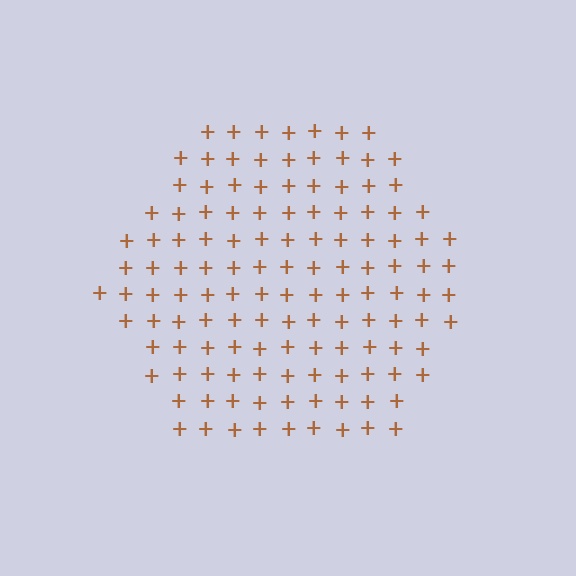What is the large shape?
The large shape is a hexagon.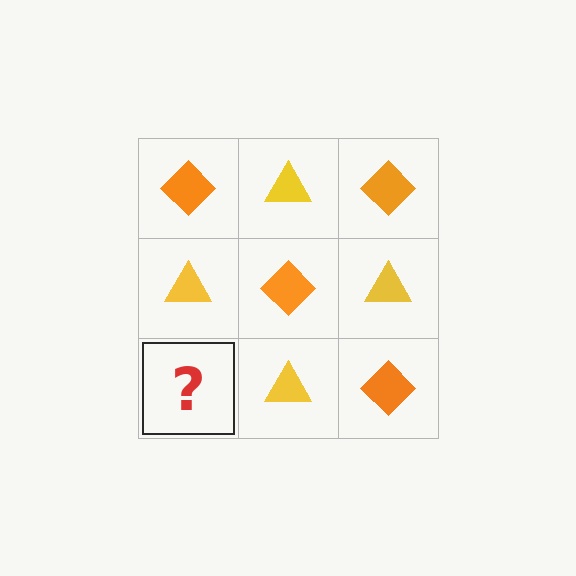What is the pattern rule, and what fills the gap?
The rule is that it alternates orange diamond and yellow triangle in a checkerboard pattern. The gap should be filled with an orange diamond.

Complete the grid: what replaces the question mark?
The question mark should be replaced with an orange diamond.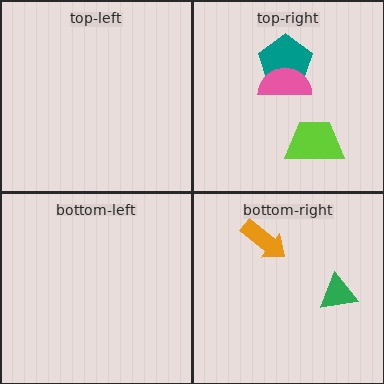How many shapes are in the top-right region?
3.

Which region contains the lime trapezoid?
The top-right region.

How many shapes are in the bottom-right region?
2.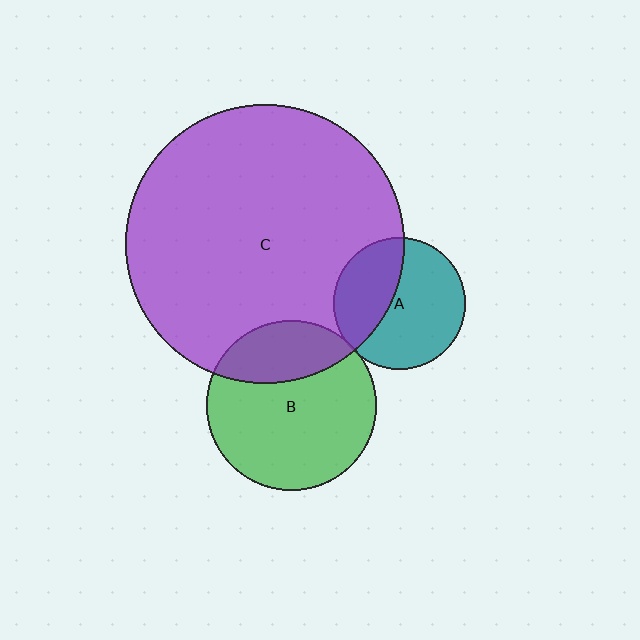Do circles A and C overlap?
Yes.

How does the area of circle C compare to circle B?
Approximately 2.7 times.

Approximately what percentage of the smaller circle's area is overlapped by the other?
Approximately 40%.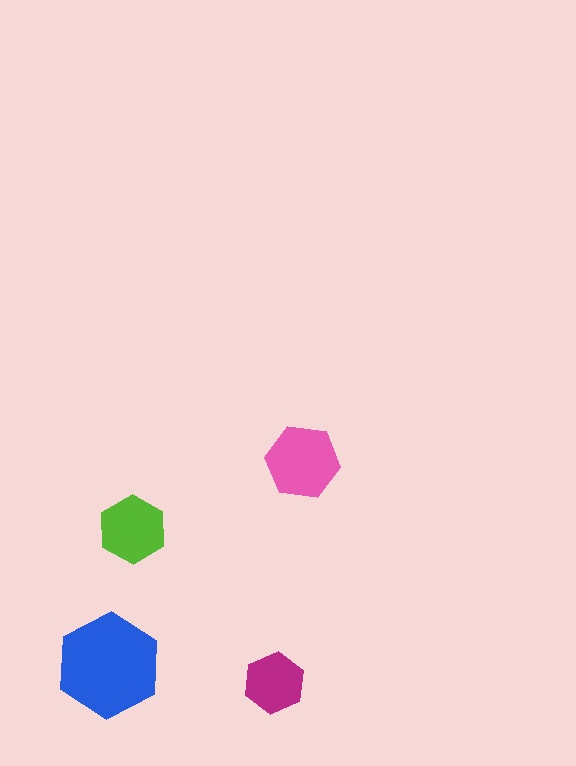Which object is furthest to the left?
The blue hexagon is leftmost.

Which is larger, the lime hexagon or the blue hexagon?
The blue one.